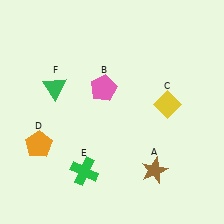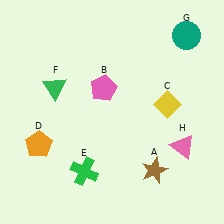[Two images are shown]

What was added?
A teal circle (G), a pink triangle (H) were added in Image 2.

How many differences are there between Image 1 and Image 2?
There are 2 differences between the two images.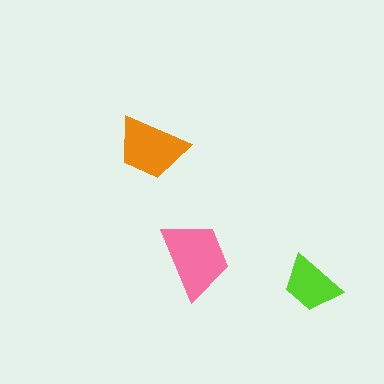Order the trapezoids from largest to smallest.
the pink one, the orange one, the lime one.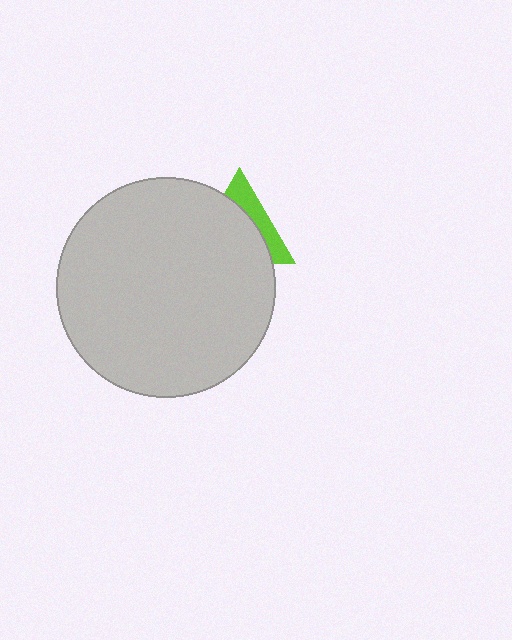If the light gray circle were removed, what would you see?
You would see the complete lime triangle.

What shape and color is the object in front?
The object in front is a light gray circle.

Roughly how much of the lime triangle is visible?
A small part of it is visible (roughly 33%).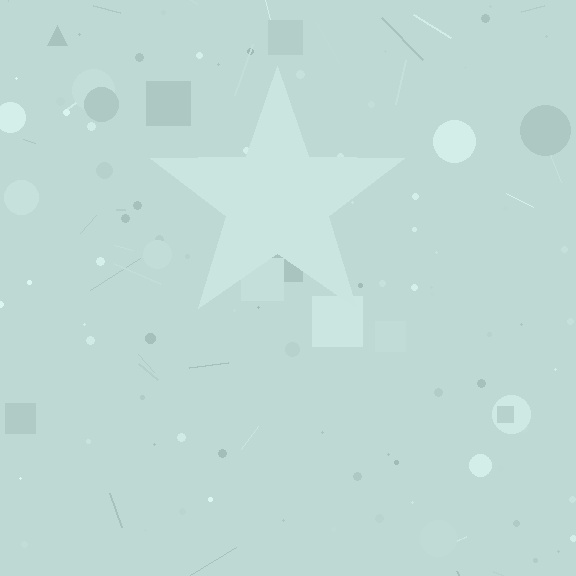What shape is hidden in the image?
A star is hidden in the image.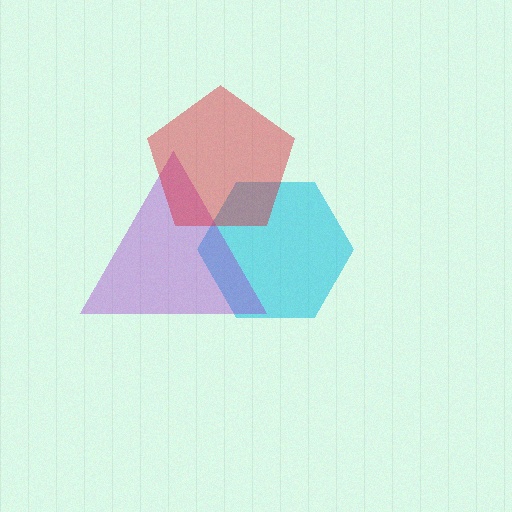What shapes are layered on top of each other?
The layered shapes are: a cyan hexagon, a purple triangle, a red pentagon.